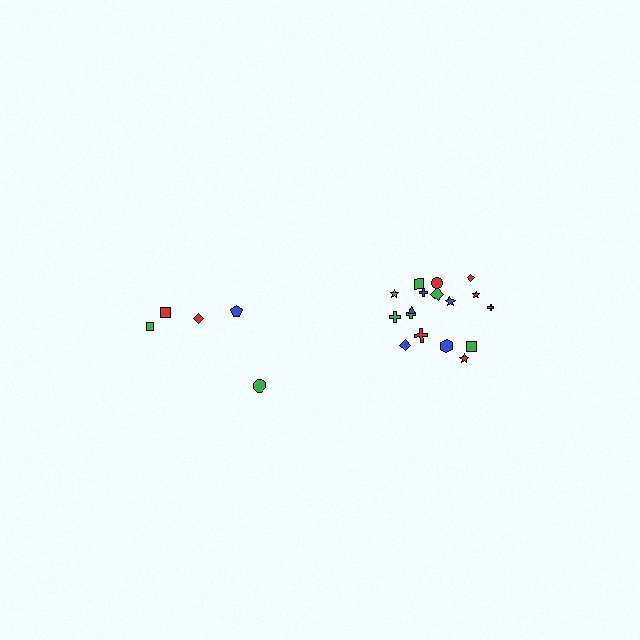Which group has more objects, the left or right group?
The right group.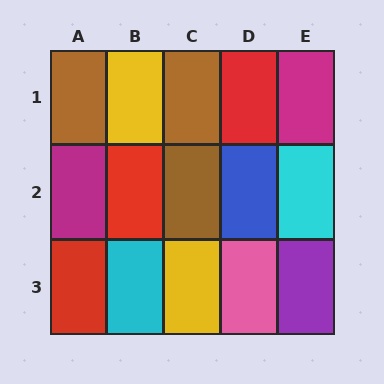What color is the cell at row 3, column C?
Yellow.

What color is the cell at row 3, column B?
Cyan.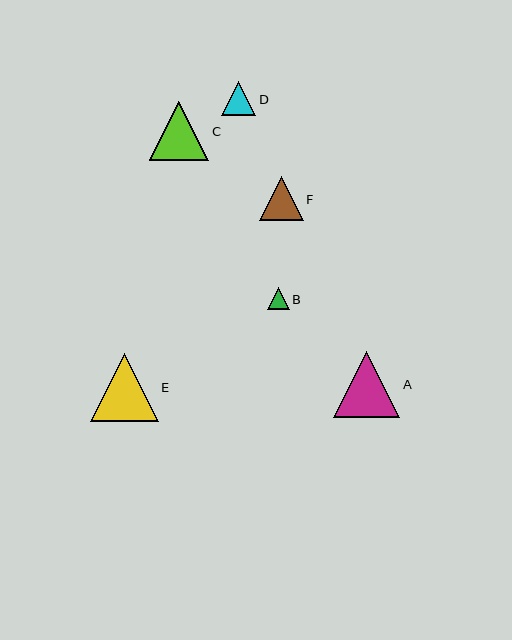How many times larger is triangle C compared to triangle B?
Triangle C is approximately 2.7 times the size of triangle B.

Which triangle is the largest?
Triangle E is the largest with a size of approximately 67 pixels.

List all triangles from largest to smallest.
From largest to smallest: E, A, C, F, D, B.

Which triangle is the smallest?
Triangle B is the smallest with a size of approximately 22 pixels.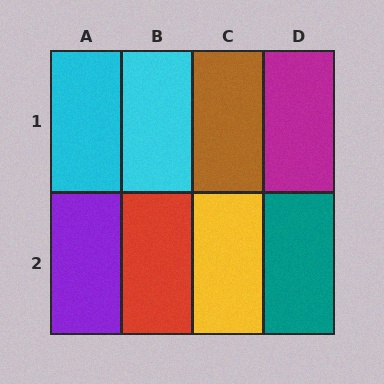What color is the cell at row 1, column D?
Magenta.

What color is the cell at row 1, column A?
Cyan.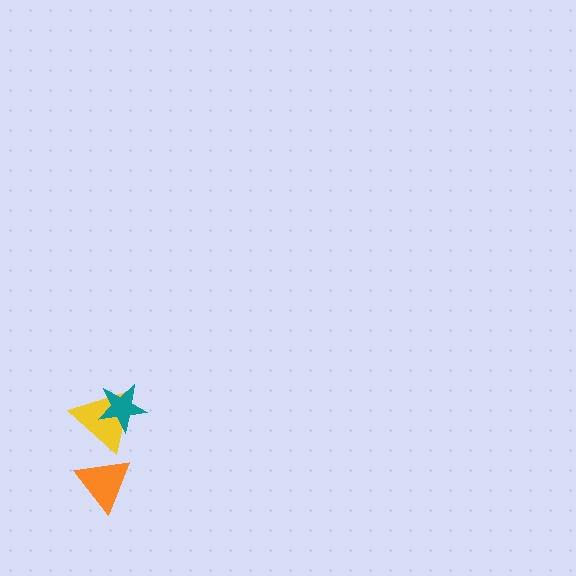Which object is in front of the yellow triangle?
The teal star is in front of the yellow triangle.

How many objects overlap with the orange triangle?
0 objects overlap with the orange triangle.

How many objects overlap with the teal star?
1 object overlaps with the teal star.